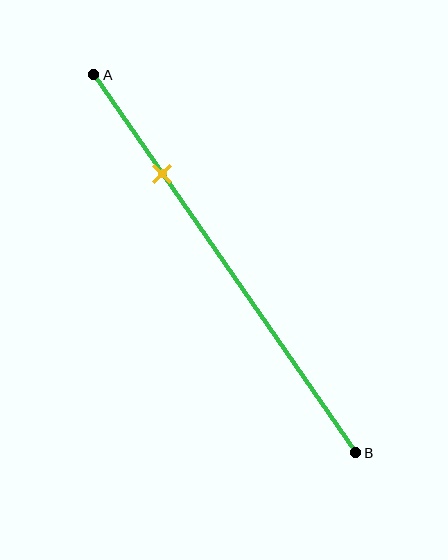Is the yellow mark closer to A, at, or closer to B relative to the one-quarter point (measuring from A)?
The yellow mark is approximately at the one-quarter point of segment AB.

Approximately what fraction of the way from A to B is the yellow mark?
The yellow mark is approximately 25% of the way from A to B.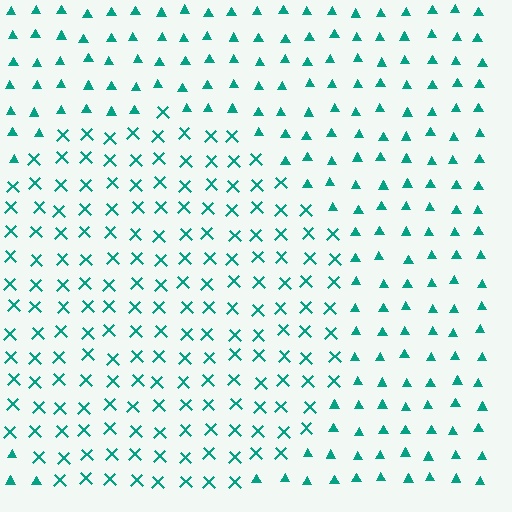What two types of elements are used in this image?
The image uses X marks inside the circle region and triangles outside it.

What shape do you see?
I see a circle.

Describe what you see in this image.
The image is filled with small teal elements arranged in a uniform grid. A circle-shaped region contains X marks, while the surrounding area contains triangles. The boundary is defined purely by the change in element shape.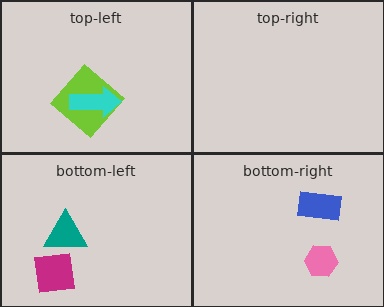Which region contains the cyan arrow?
The top-left region.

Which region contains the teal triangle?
The bottom-left region.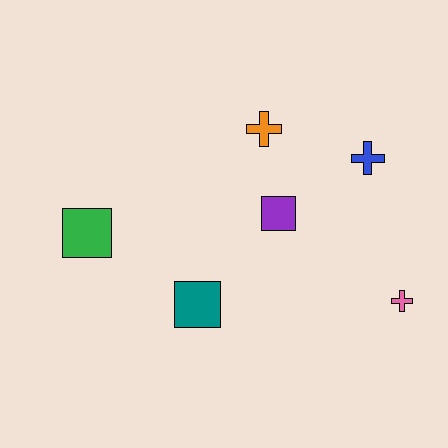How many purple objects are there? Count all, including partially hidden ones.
There is 1 purple object.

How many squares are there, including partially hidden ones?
There are 3 squares.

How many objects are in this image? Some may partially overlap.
There are 6 objects.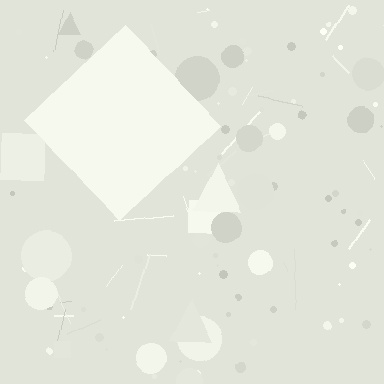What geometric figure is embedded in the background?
A diamond is embedded in the background.